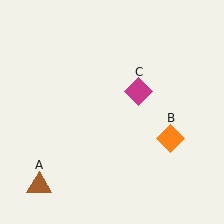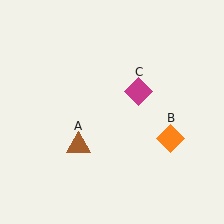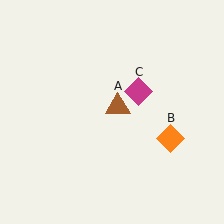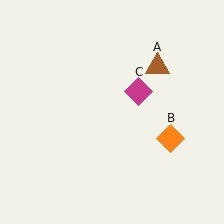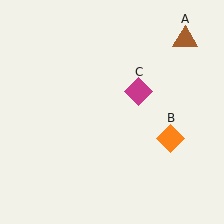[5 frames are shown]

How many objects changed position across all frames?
1 object changed position: brown triangle (object A).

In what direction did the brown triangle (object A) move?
The brown triangle (object A) moved up and to the right.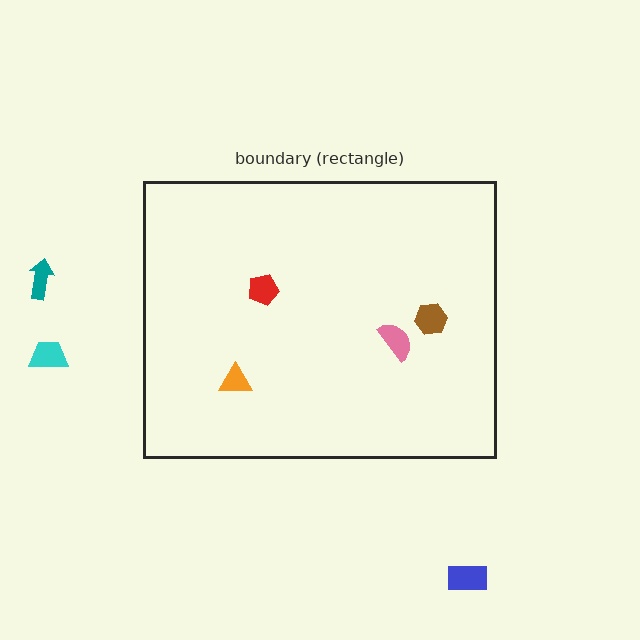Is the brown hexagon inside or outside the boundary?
Inside.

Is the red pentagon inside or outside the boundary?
Inside.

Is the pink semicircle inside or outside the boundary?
Inside.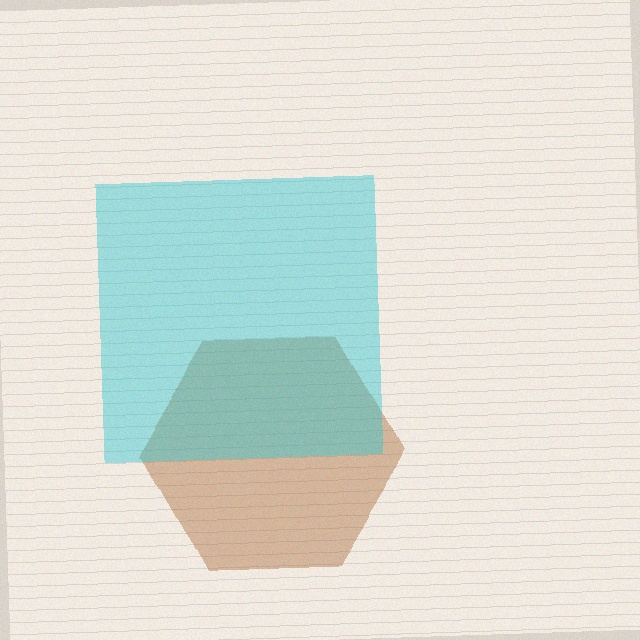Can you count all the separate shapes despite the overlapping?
Yes, there are 2 separate shapes.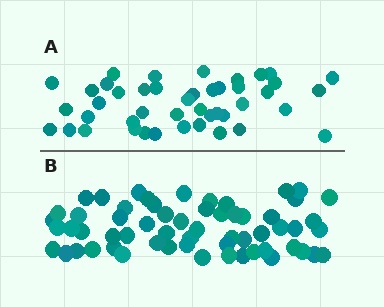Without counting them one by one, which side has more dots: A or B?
Region B (the bottom region) has more dots.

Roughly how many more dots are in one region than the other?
Region B has approximately 15 more dots than region A.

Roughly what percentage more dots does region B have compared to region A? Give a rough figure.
About 35% more.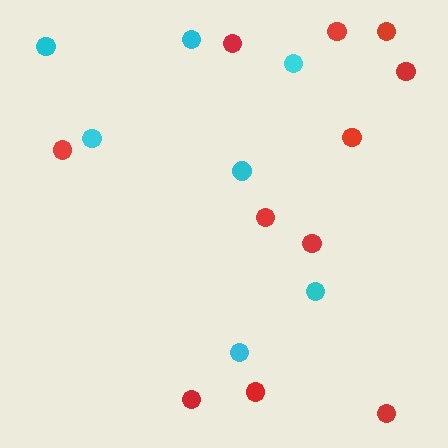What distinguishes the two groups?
There are 2 groups: one group of red circles (11) and one group of cyan circles (7).